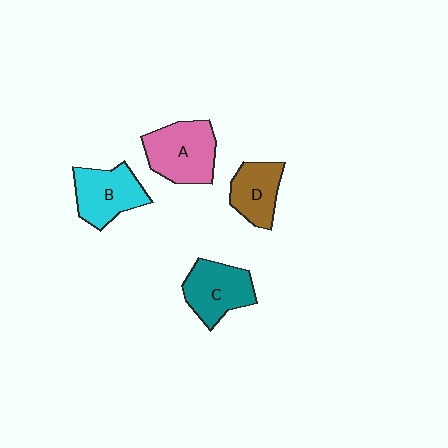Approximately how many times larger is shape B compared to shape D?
Approximately 1.2 times.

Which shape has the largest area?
Shape A (pink).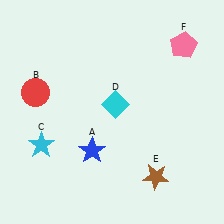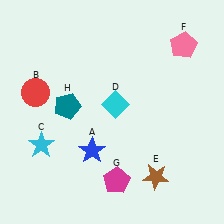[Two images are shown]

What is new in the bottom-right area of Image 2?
A magenta pentagon (G) was added in the bottom-right area of Image 2.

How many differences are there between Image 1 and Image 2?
There are 2 differences between the two images.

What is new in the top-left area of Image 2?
A teal pentagon (H) was added in the top-left area of Image 2.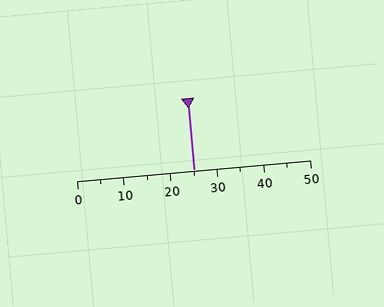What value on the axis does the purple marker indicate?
The marker indicates approximately 25.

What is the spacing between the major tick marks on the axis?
The major ticks are spaced 10 apart.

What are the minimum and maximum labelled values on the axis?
The axis runs from 0 to 50.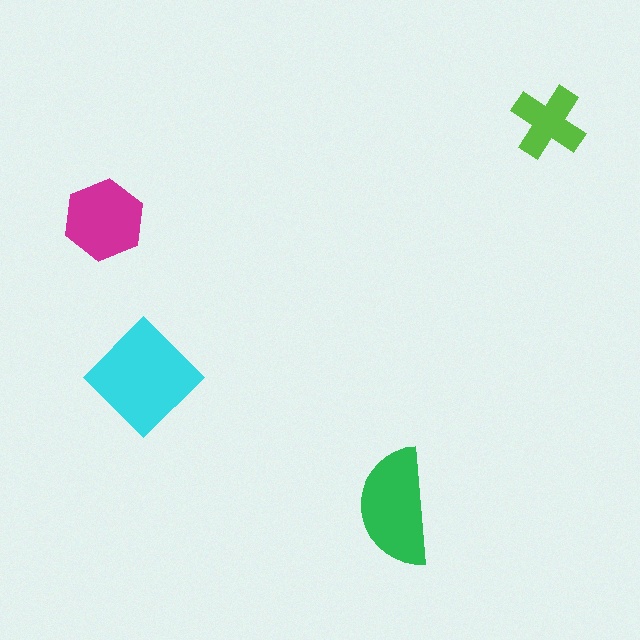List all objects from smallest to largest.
The lime cross, the magenta hexagon, the green semicircle, the cyan diamond.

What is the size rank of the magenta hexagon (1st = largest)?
3rd.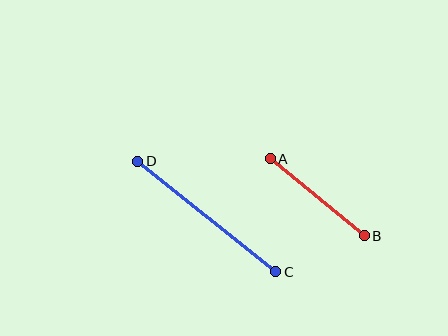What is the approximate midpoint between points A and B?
The midpoint is at approximately (317, 197) pixels.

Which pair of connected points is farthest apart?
Points C and D are farthest apart.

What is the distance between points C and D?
The distance is approximately 177 pixels.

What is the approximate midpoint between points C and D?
The midpoint is at approximately (207, 217) pixels.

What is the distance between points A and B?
The distance is approximately 122 pixels.